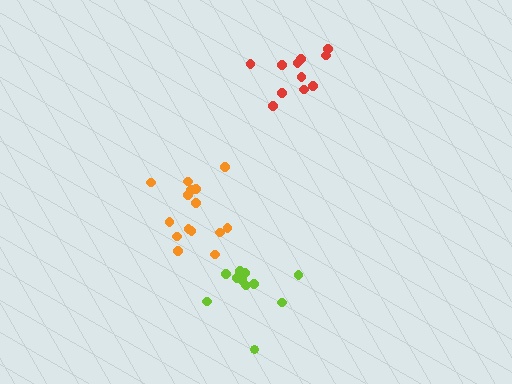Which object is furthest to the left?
The orange cluster is leftmost.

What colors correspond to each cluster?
The clusters are colored: red, lime, orange.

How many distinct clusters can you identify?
There are 3 distinct clusters.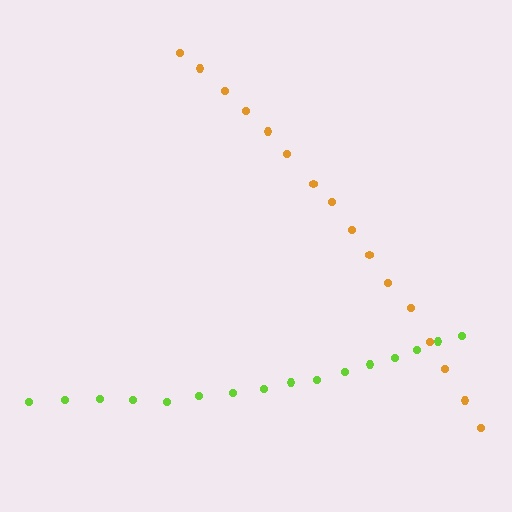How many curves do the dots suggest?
There are 2 distinct paths.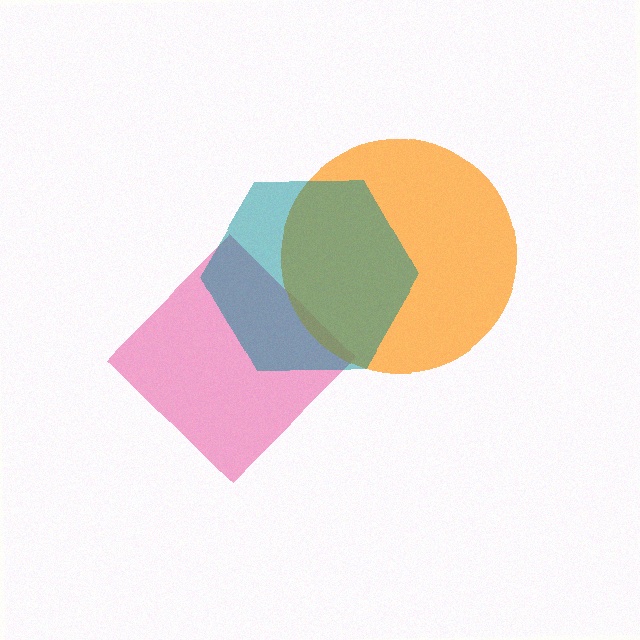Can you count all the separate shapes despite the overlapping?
Yes, there are 3 separate shapes.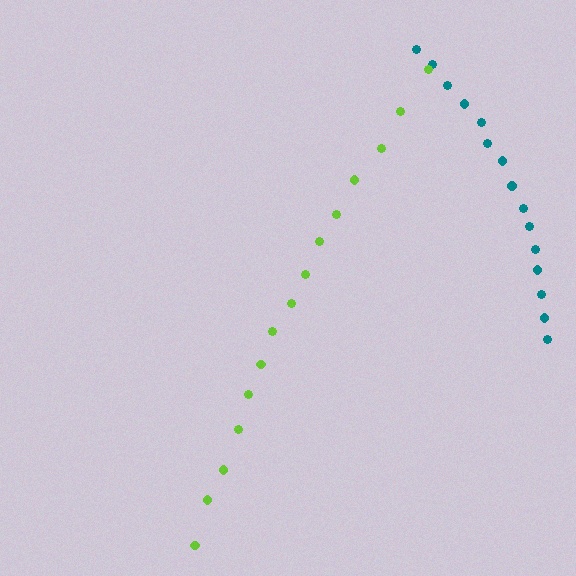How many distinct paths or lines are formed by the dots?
There are 2 distinct paths.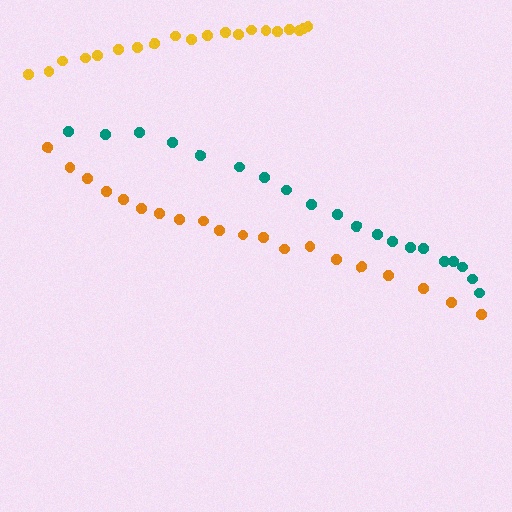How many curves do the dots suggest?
There are 3 distinct paths.